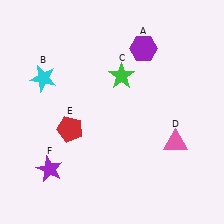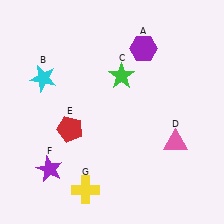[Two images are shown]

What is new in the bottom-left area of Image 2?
A yellow cross (G) was added in the bottom-left area of Image 2.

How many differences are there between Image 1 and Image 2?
There is 1 difference between the two images.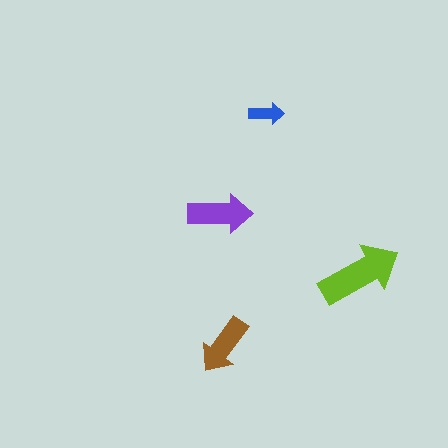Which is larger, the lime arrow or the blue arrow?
The lime one.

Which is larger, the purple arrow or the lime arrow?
The lime one.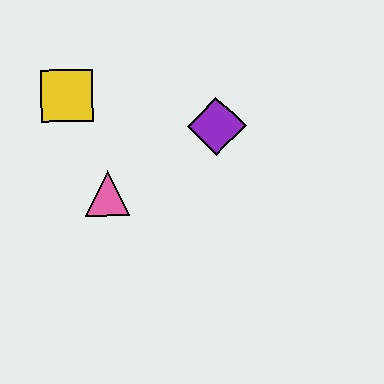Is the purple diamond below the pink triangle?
No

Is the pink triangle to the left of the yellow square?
No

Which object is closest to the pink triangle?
The yellow square is closest to the pink triangle.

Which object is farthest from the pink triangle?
The purple diamond is farthest from the pink triangle.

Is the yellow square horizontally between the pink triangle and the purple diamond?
No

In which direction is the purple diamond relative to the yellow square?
The purple diamond is to the right of the yellow square.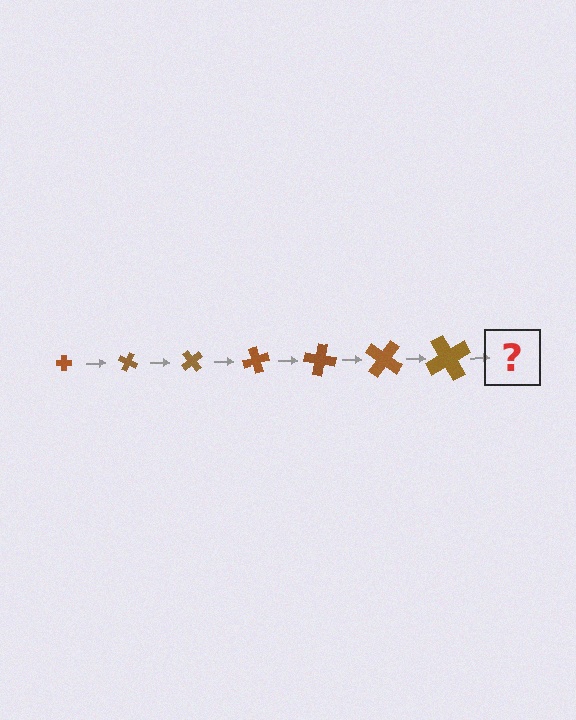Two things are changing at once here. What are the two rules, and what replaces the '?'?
The two rules are that the cross grows larger each step and it rotates 25 degrees each step. The '?' should be a cross, larger than the previous one and rotated 175 degrees from the start.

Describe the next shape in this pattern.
It should be a cross, larger than the previous one and rotated 175 degrees from the start.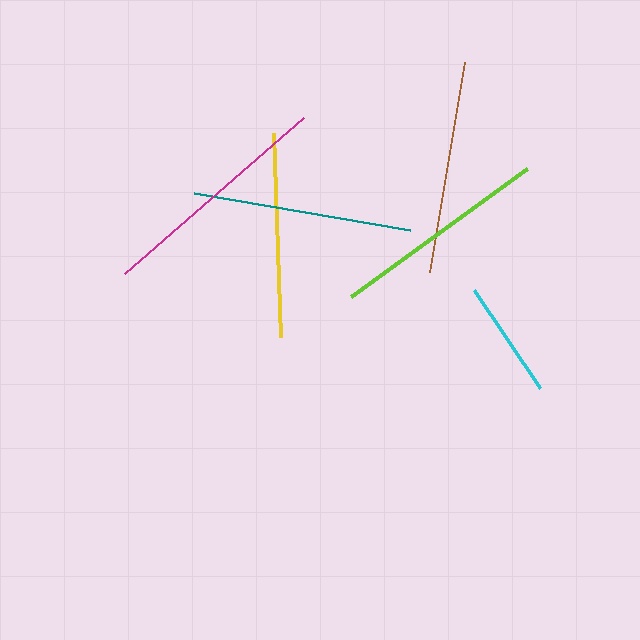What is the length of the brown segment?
The brown segment is approximately 213 pixels long.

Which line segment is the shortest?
The cyan line is the shortest at approximately 118 pixels.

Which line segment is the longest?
The magenta line is the longest at approximately 238 pixels.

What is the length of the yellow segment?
The yellow segment is approximately 204 pixels long.